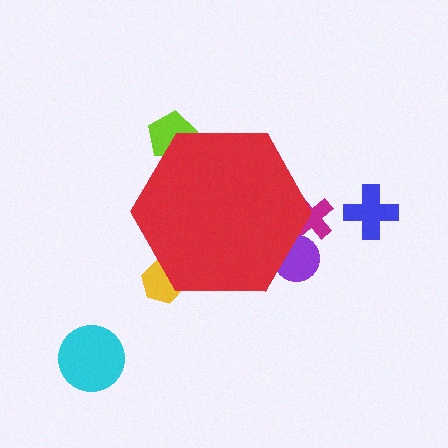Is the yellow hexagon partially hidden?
Yes, the yellow hexagon is partially hidden behind the red hexagon.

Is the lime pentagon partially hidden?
Yes, the lime pentagon is partially hidden behind the red hexagon.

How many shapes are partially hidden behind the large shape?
4 shapes are partially hidden.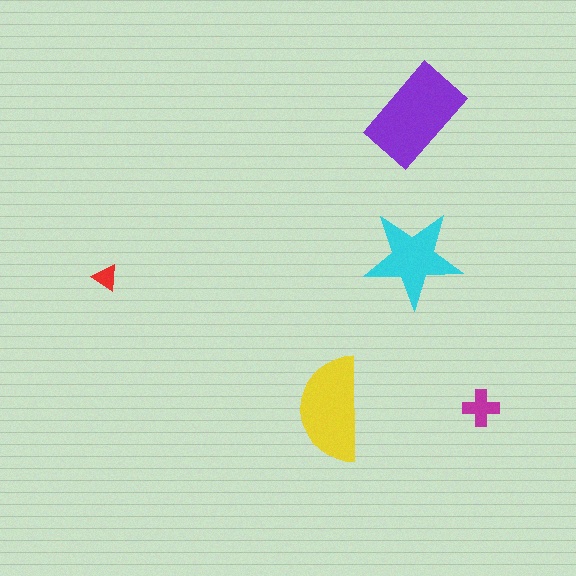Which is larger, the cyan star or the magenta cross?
The cyan star.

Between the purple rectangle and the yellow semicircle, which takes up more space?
The purple rectangle.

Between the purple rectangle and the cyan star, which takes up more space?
The purple rectangle.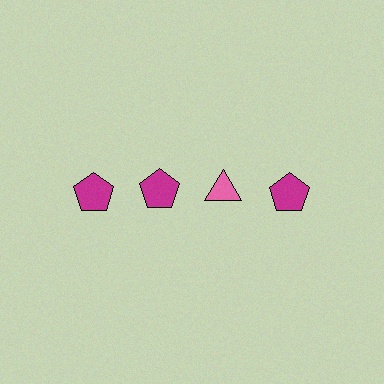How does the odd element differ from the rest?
It differs in both color (pink instead of magenta) and shape (triangle instead of pentagon).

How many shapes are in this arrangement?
There are 4 shapes arranged in a grid pattern.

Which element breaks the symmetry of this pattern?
The pink triangle in the top row, center column breaks the symmetry. All other shapes are magenta pentagons.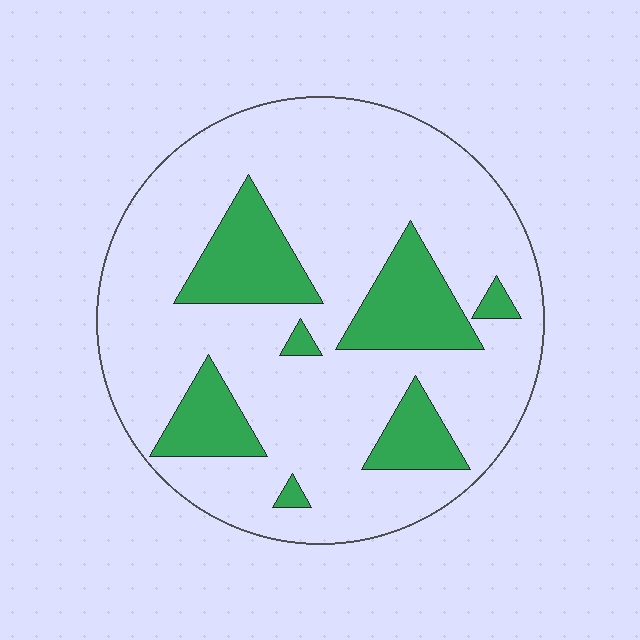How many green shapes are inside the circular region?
7.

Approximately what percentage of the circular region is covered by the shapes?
Approximately 20%.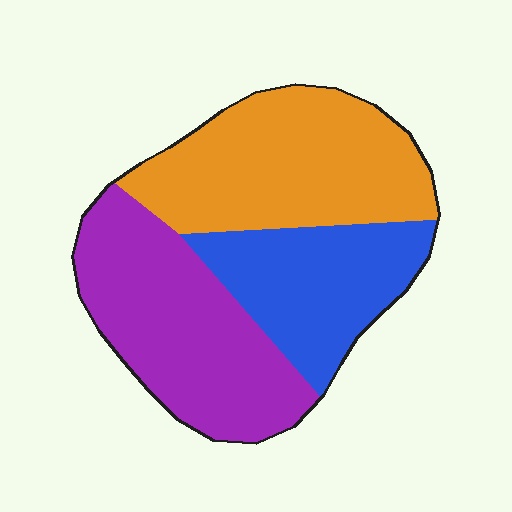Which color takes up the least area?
Blue, at roughly 25%.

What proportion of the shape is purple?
Purple takes up about three eighths (3/8) of the shape.